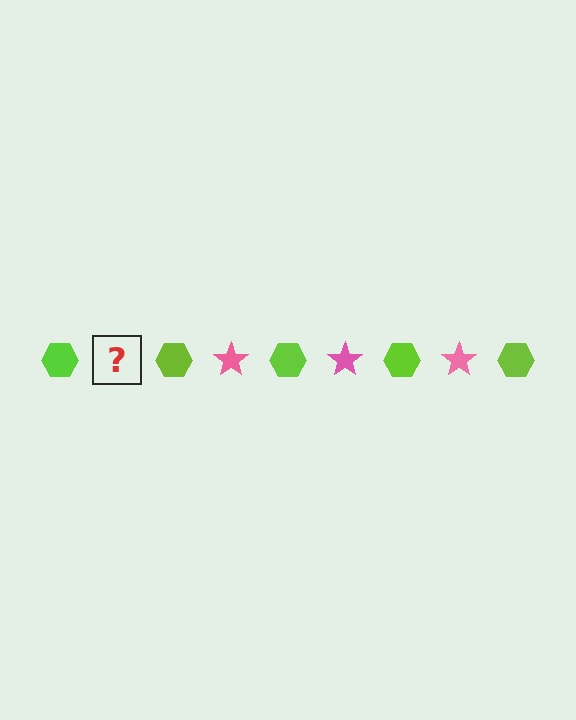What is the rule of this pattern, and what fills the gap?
The rule is that the pattern alternates between lime hexagon and pink star. The gap should be filled with a pink star.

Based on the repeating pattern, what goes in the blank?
The blank should be a pink star.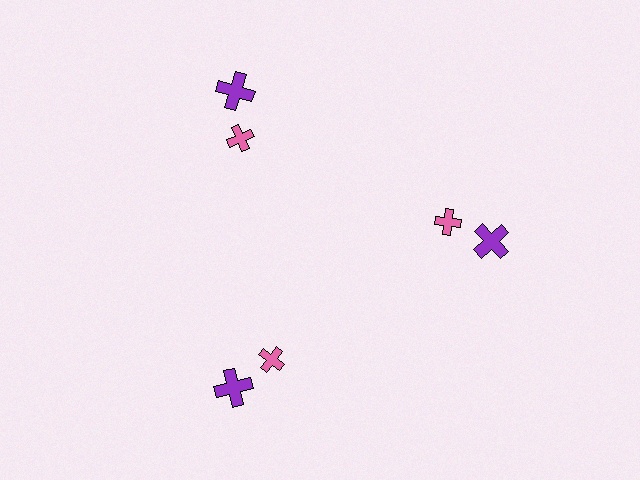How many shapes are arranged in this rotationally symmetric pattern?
There are 6 shapes, arranged in 3 groups of 2.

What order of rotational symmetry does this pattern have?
This pattern has 3-fold rotational symmetry.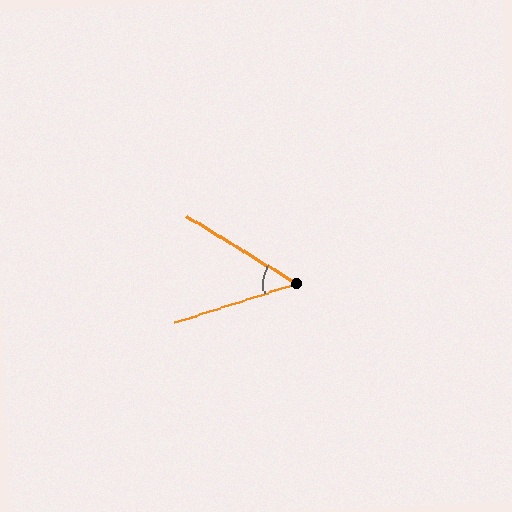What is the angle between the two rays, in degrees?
Approximately 49 degrees.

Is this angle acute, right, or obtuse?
It is acute.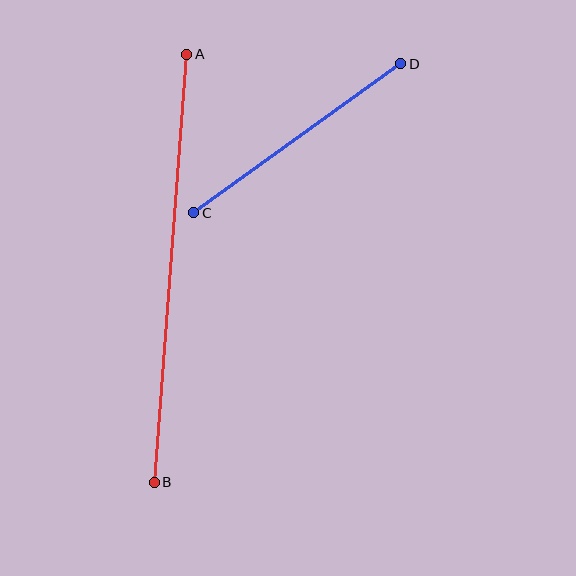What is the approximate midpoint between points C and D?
The midpoint is at approximately (297, 138) pixels.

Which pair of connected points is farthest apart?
Points A and B are farthest apart.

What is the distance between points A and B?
The distance is approximately 429 pixels.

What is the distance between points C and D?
The distance is approximately 255 pixels.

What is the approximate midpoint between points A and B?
The midpoint is at approximately (171, 268) pixels.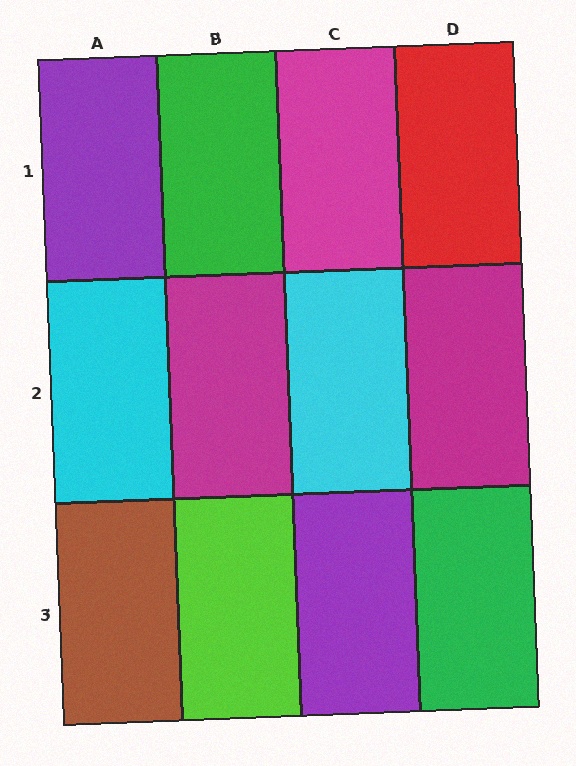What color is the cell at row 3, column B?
Lime.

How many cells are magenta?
3 cells are magenta.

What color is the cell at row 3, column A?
Brown.